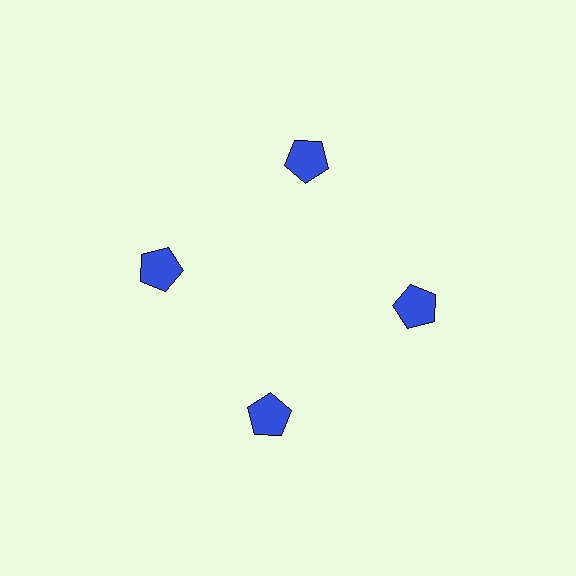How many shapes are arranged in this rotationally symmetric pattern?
There are 4 shapes, arranged in 4 groups of 1.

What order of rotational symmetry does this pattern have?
This pattern has 4-fold rotational symmetry.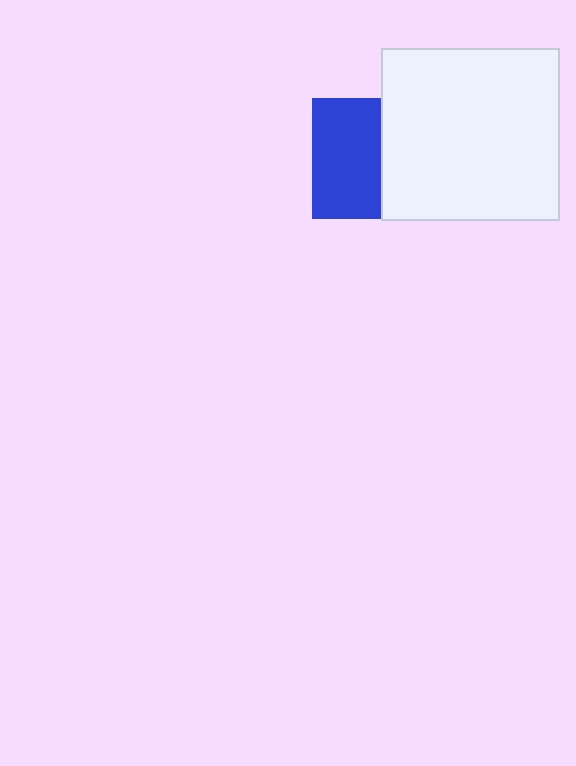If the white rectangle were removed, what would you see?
You would see the complete blue square.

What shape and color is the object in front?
The object in front is a white rectangle.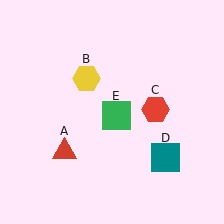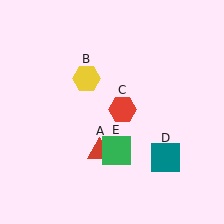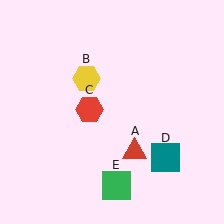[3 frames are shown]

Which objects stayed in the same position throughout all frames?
Yellow hexagon (object B) and teal square (object D) remained stationary.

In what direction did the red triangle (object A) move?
The red triangle (object A) moved right.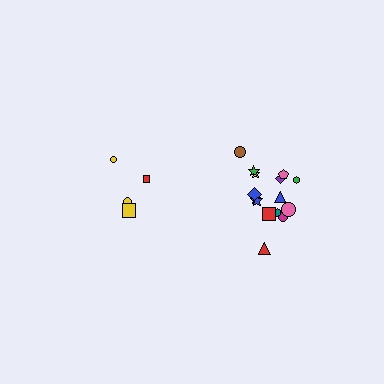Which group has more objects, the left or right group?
The right group.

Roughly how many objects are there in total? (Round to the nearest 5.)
Roughly 20 objects in total.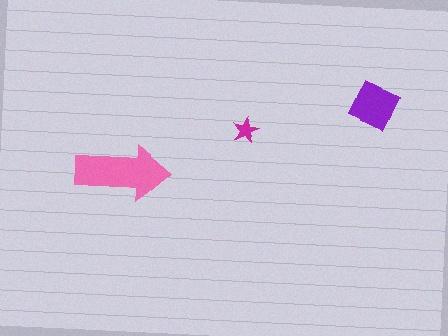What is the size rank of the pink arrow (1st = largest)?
1st.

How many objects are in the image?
There are 3 objects in the image.